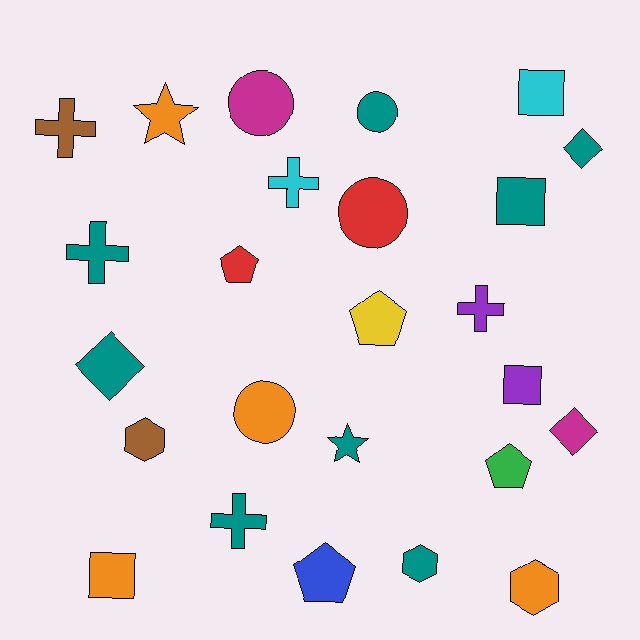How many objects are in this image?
There are 25 objects.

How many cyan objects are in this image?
There are 2 cyan objects.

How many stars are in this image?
There are 2 stars.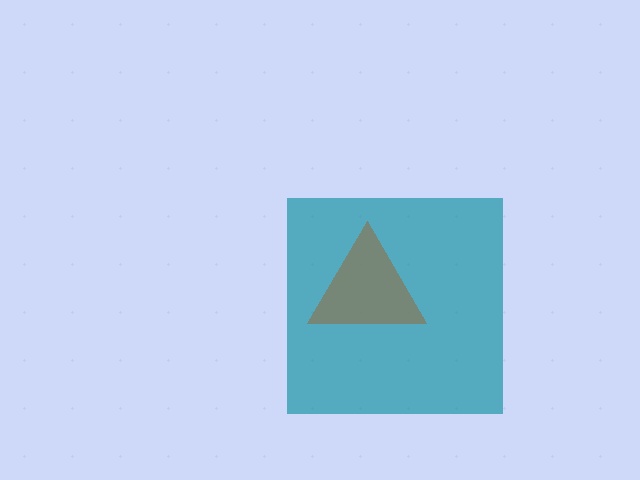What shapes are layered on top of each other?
The layered shapes are: a teal square, a brown triangle.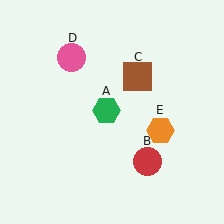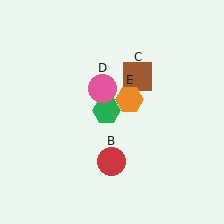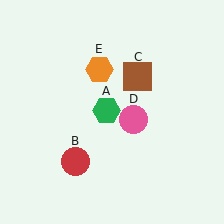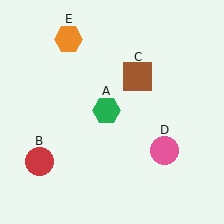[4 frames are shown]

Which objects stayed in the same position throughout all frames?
Green hexagon (object A) and brown square (object C) remained stationary.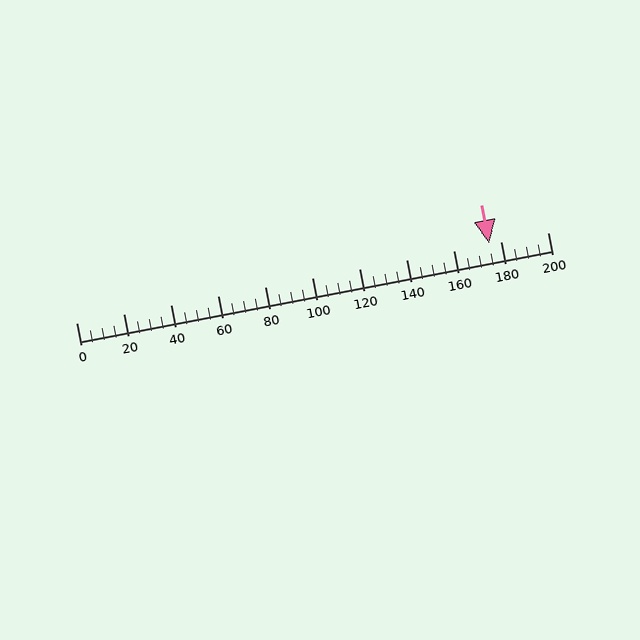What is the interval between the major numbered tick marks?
The major tick marks are spaced 20 units apart.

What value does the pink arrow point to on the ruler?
The pink arrow points to approximately 175.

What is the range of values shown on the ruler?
The ruler shows values from 0 to 200.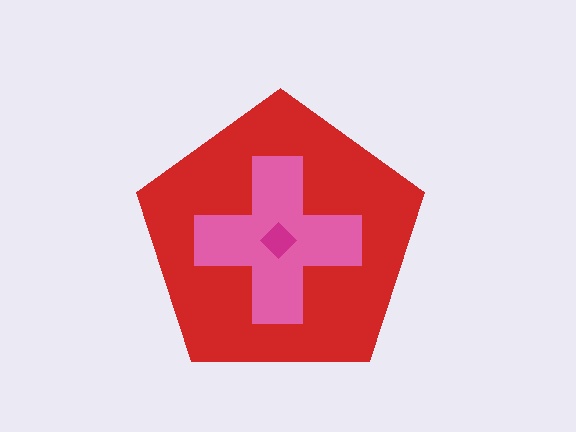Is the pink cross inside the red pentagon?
Yes.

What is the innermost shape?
The magenta diamond.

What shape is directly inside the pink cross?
The magenta diamond.